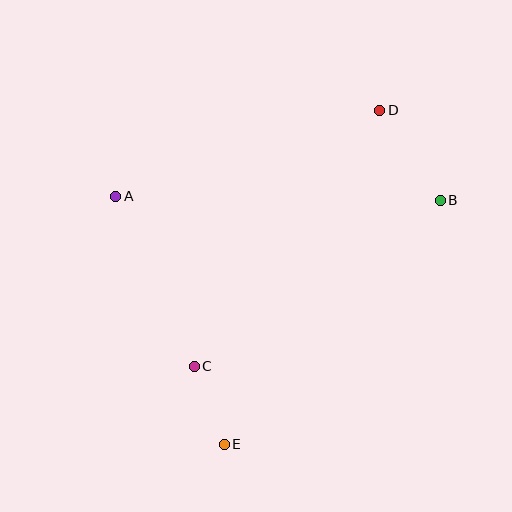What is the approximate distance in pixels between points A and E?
The distance between A and E is approximately 271 pixels.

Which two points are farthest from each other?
Points D and E are farthest from each other.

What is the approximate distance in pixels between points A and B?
The distance between A and B is approximately 324 pixels.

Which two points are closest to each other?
Points C and E are closest to each other.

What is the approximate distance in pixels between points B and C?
The distance between B and C is approximately 297 pixels.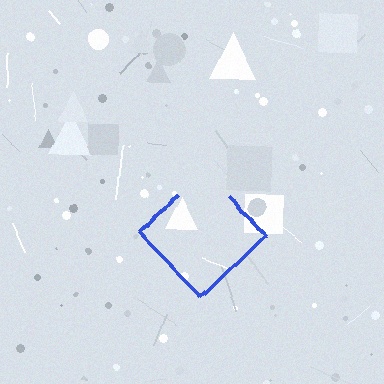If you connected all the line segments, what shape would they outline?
They would outline a diamond.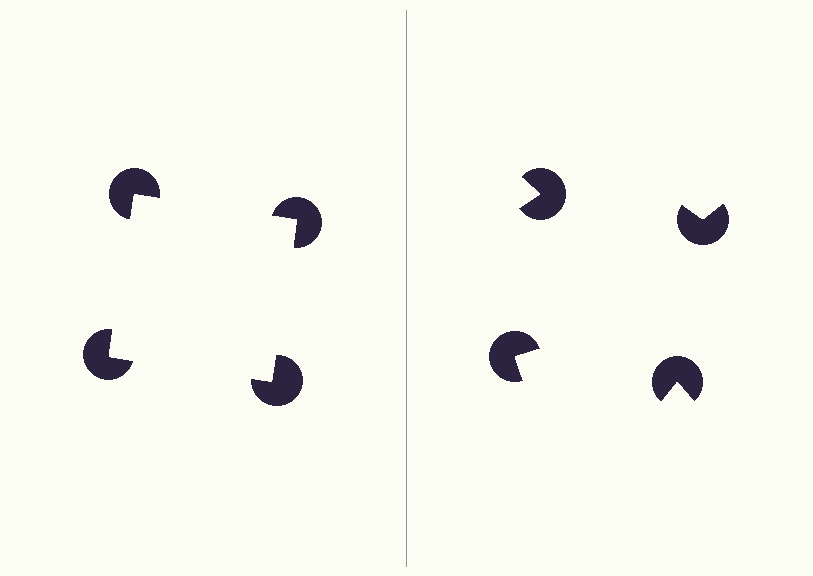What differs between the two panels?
The pac-man discs are positioned identically on both sides; only the wedge orientations differ. On the left they align to a square; on the right they are misaligned.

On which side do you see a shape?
An illusory square appears on the left side. On the right side the wedge cuts are rotated, so no coherent shape forms.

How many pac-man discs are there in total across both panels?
8 — 4 on each side.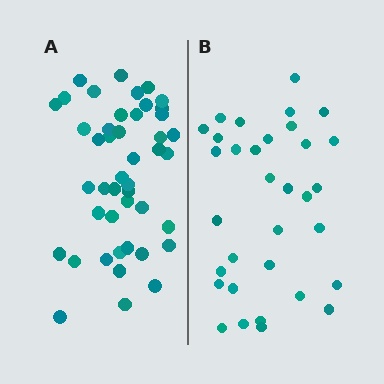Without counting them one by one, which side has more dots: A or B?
Region A (the left region) has more dots.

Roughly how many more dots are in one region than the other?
Region A has roughly 12 or so more dots than region B.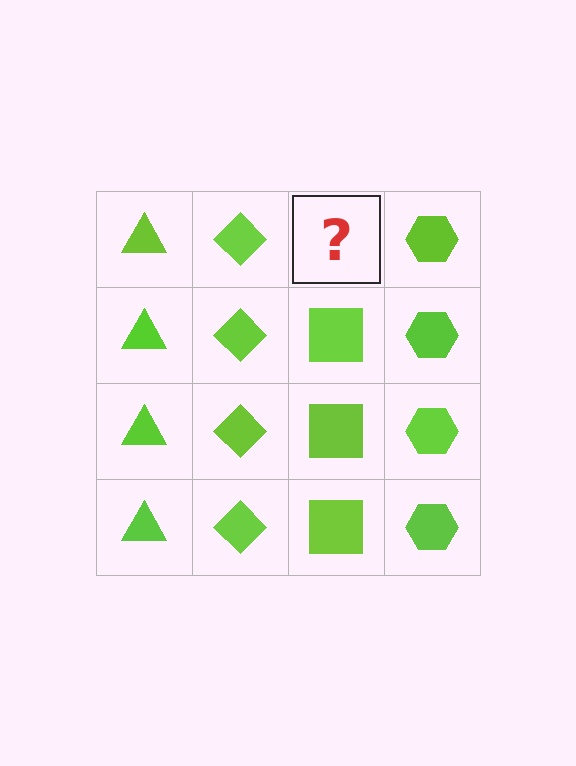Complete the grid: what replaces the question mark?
The question mark should be replaced with a lime square.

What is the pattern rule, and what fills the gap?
The rule is that each column has a consistent shape. The gap should be filled with a lime square.